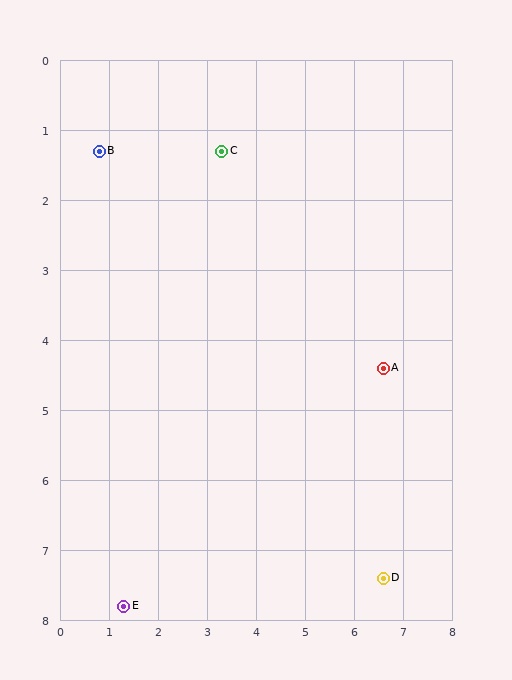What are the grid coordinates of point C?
Point C is at approximately (3.3, 1.3).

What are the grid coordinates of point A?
Point A is at approximately (6.6, 4.4).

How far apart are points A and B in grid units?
Points A and B are about 6.6 grid units apart.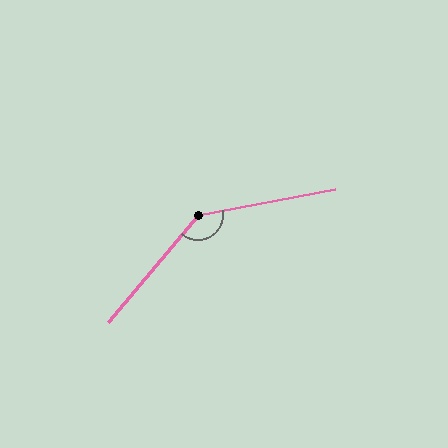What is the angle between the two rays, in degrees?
Approximately 140 degrees.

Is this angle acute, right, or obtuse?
It is obtuse.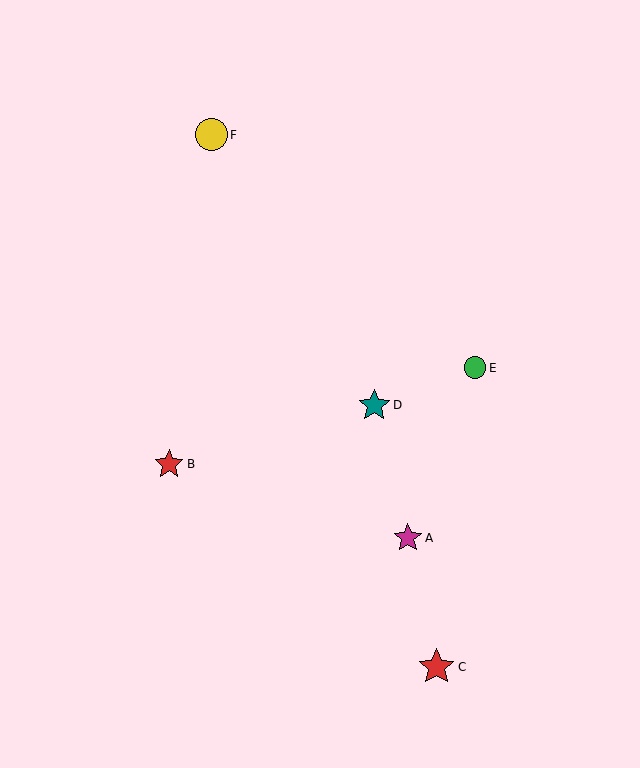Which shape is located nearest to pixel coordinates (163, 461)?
The red star (labeled B) at (169, 464) is nearest to that location.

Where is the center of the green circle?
The center of the green circle is at (475, 368).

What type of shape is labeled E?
Shape E is a green circle.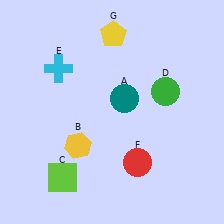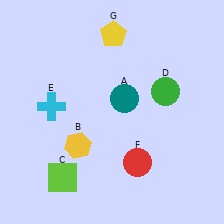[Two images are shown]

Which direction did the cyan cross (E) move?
The cyan cross (E) moved down.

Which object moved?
The cyan cross (E) moved down.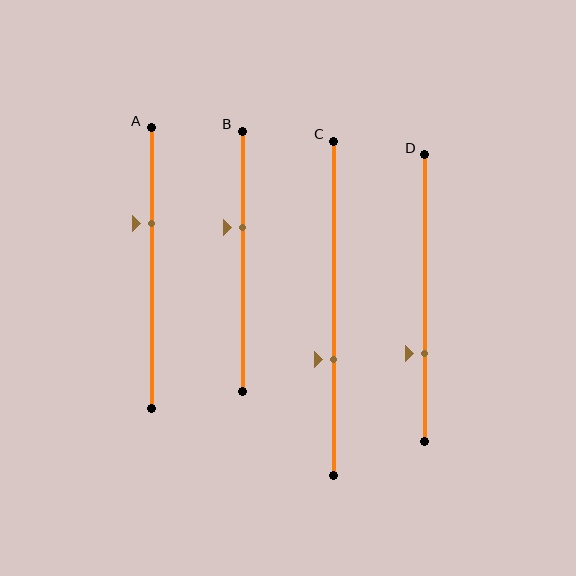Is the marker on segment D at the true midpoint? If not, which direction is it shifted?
No, the marker on segment D is shifted downward by about 19% of the segment length.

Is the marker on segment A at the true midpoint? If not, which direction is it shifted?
No, the marker on segment A is shifted upward by about 16% of the segment length.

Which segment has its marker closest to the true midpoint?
Segment B has its marker closest to the true midpoint.